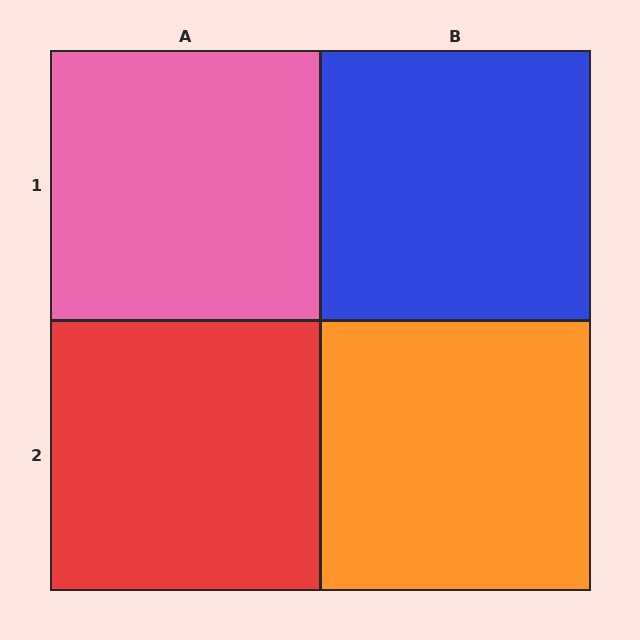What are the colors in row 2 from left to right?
Red, orange.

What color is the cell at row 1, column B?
Blue.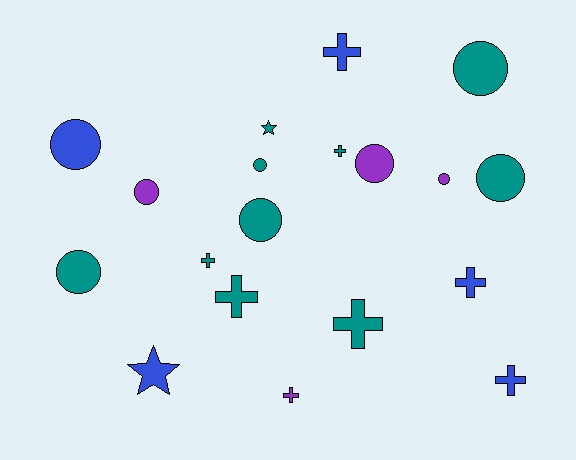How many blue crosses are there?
There are 3 blue crosses.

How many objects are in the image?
There are 19 objects.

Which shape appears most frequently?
Circle, with 9 objects.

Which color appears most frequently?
Teal, with 10 objects.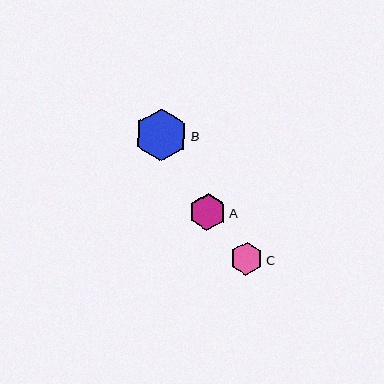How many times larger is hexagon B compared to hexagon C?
Hexagon B is approximately 1.6 times the size of hexagon C.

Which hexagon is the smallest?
Hexagon C is the smallest with a size of approximately 33 pixels.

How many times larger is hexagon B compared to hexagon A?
Hexagon B is approximately 1.4 times the size of hexagon A.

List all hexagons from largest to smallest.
From largest to smallest: B, A, C.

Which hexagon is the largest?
Hexagon B is the largest with a size of approximately 52 pixels.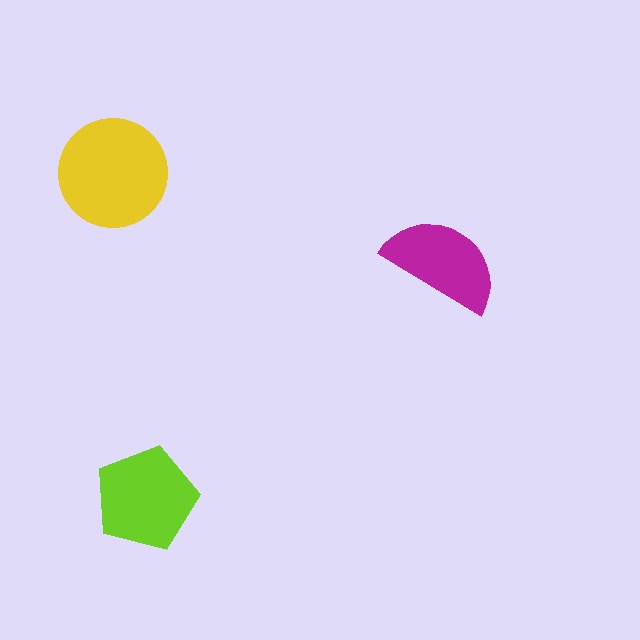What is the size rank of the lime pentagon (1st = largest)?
2nd.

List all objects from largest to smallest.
The yellow circle, the lime pentagon, the magenta semicircle.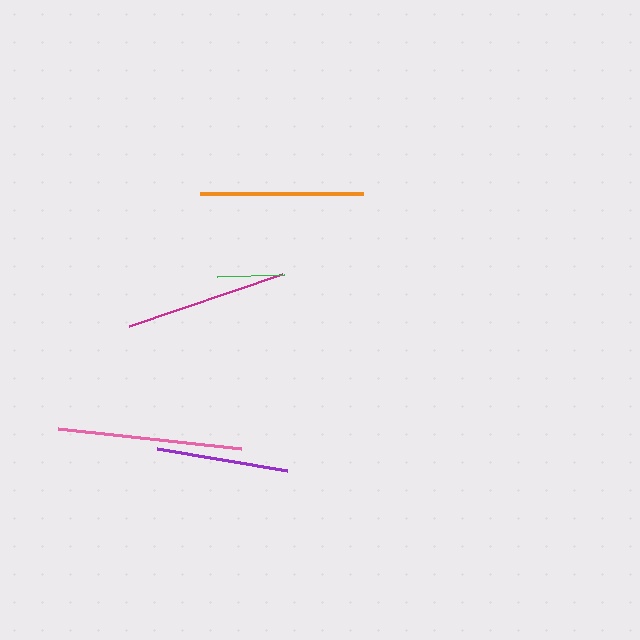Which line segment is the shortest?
The green line is the shortest at approximately 67 pixels.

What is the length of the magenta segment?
The magenta segment is approximately 162 pixels long.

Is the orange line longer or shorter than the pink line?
The pink line is longer than the orange line.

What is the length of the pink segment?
The pink segment is approximately 185 pixels long.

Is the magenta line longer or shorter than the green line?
The magenta line is longer than the green line.